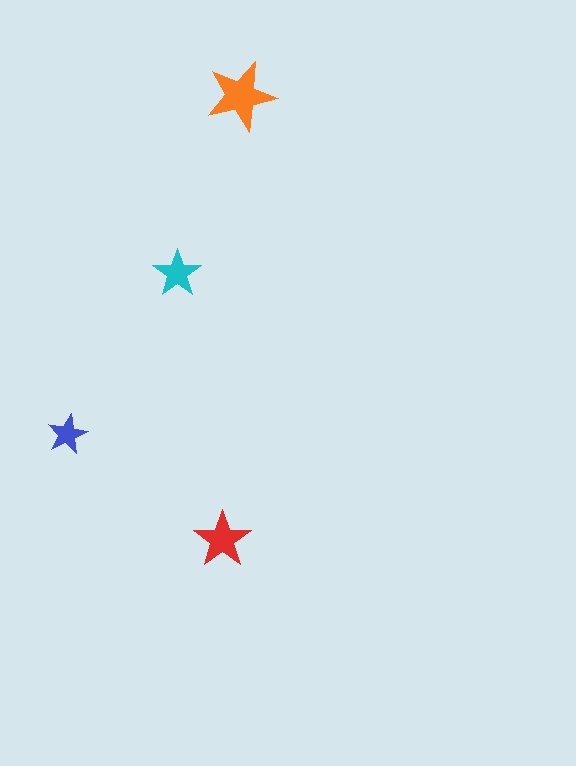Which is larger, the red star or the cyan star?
The red one.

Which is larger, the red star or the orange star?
The orange one.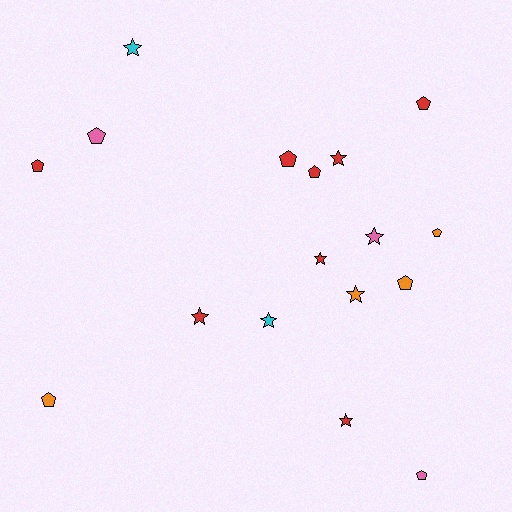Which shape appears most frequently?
Pentagon, with 9 objects.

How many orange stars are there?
There is 1 orange star.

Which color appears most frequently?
Red, with 8 objects.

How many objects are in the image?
There are 17 objects.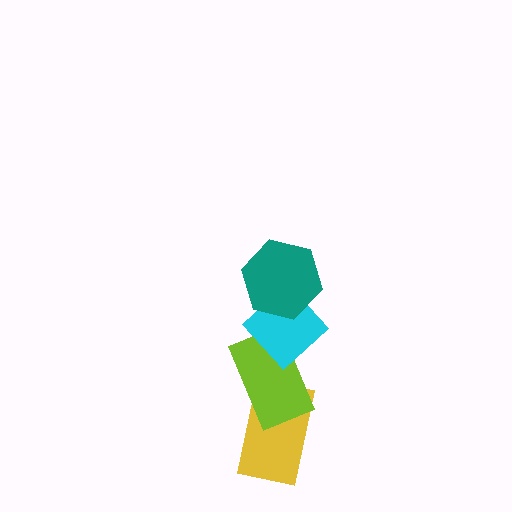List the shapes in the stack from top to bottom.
From top to bottom: the teal hexagon, the cyan diamond, the lime rectangle, the yellow rectangle.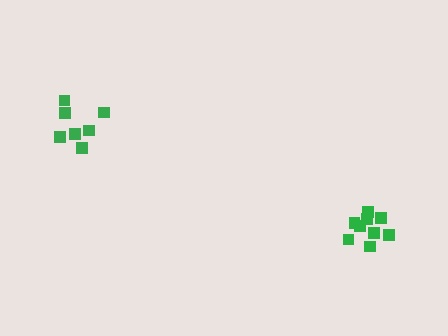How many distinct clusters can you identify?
There are 2 distinct clusters.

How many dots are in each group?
Group 1: 7 dots, Group 2: 9 dots (16 total).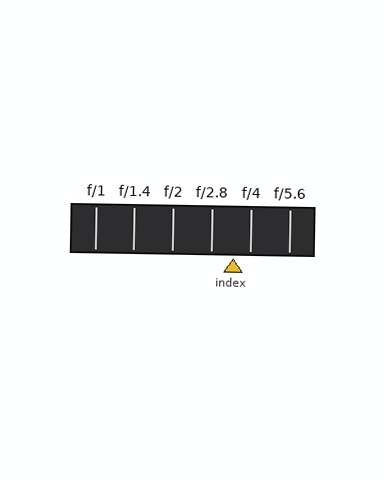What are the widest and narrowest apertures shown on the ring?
The widest aperture shown is f/1 and the narrowest is f/5.6.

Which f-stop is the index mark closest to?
The index mark is closest to f/4.